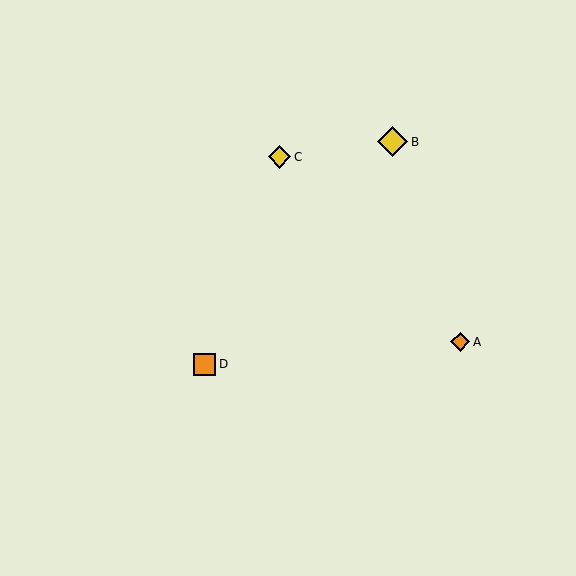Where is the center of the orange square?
The center of the orange square is at (204, 364).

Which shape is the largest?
The yellow diamond (labeled B) is the largest.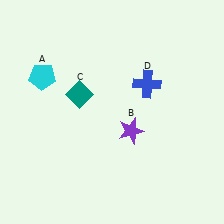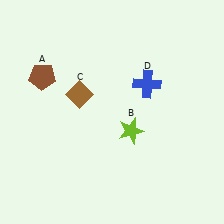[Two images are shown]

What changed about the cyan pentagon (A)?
In Image 1, A is cyan. In Image 2, it changed to brown.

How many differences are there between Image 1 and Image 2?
There are 3 differences between the two images.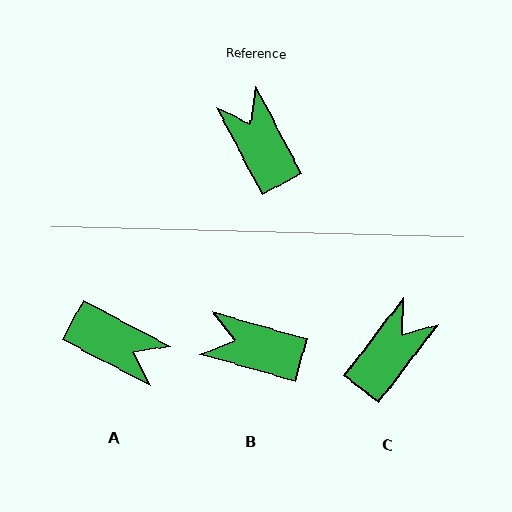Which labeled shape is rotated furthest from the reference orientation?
A, about 145 degrees away.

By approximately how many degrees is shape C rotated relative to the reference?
Approximately 65 degrees clockwise.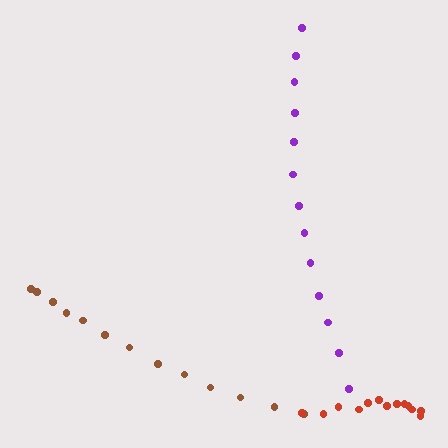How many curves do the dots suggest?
There are 3 distinct paths.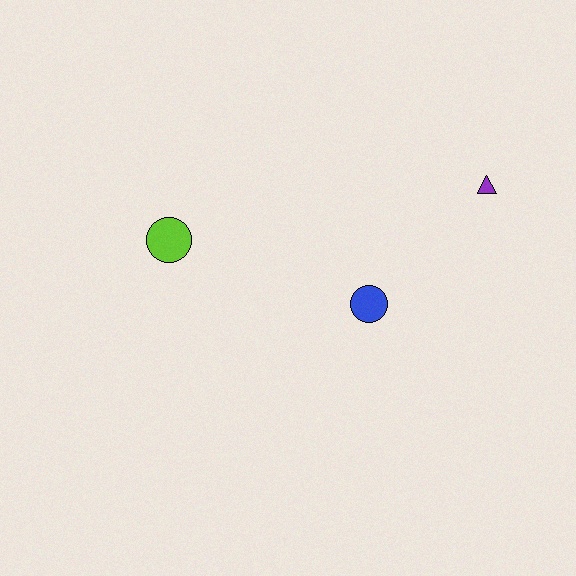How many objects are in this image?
There are 3 objects.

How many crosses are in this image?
There are no crosses.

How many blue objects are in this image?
There is 1 blue object.